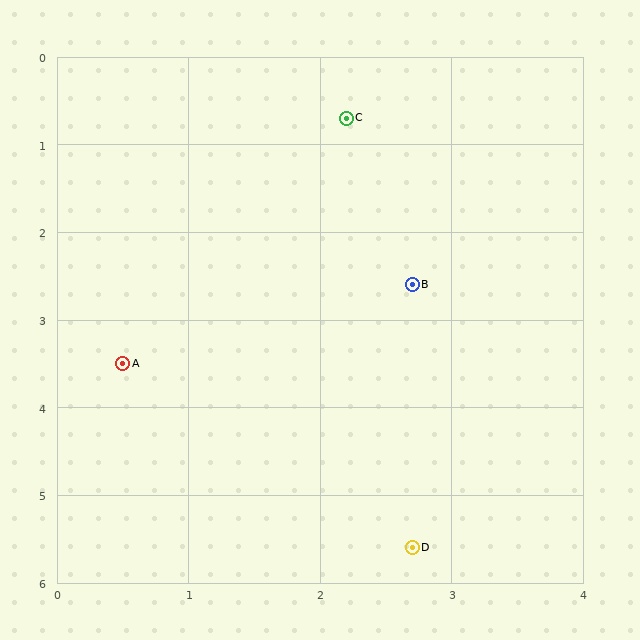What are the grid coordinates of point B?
Point B is at approximately (2.7, 2.6).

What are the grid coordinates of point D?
Point D is at approximately (2.7, 5.6).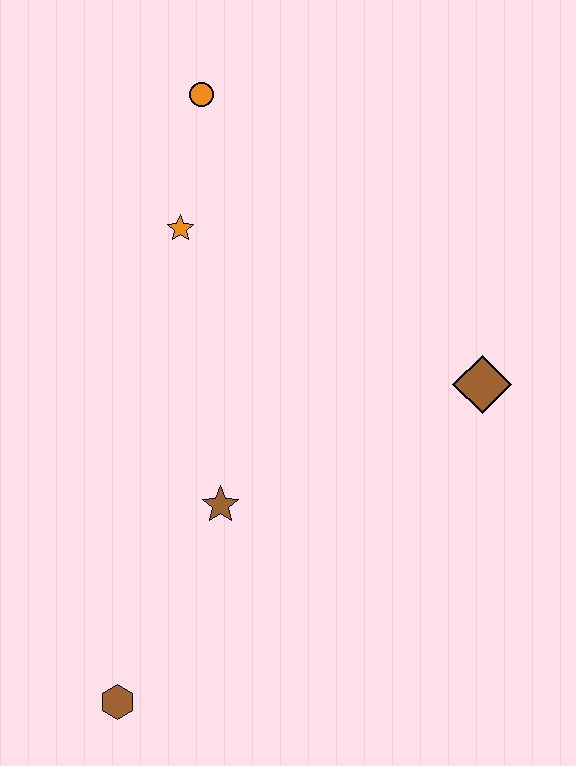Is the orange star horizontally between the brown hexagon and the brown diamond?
Yes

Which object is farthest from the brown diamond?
The brown hexagon is farthest from the brown diamond.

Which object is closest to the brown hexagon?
The brown star is closest to the brown hexagon.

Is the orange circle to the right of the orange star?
Yes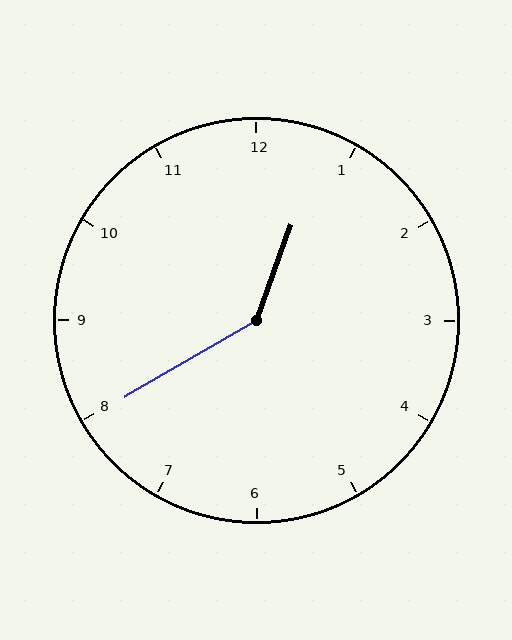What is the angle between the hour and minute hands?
Approximately 140 degrees.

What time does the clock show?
12:40.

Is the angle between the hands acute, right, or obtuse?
It is obtuse.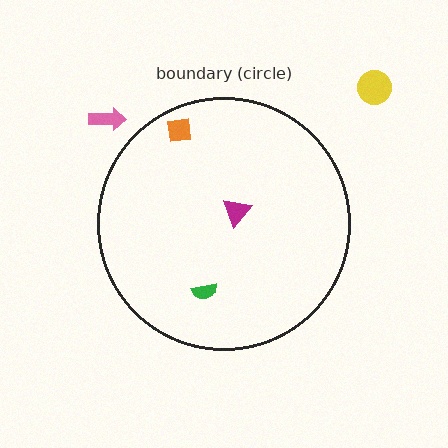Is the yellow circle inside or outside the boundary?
Outside.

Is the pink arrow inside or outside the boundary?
Outside.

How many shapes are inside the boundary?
3 inside, 2 outside.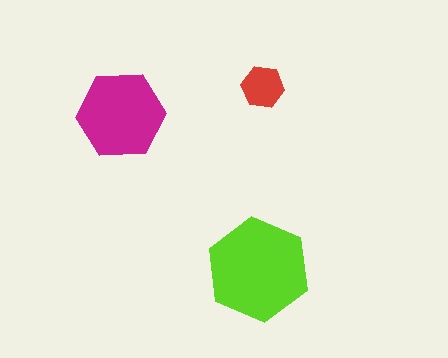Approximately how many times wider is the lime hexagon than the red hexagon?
About 2.5 times wider.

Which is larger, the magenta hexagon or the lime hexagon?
The lime one.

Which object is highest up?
The red hexagon is topmost.